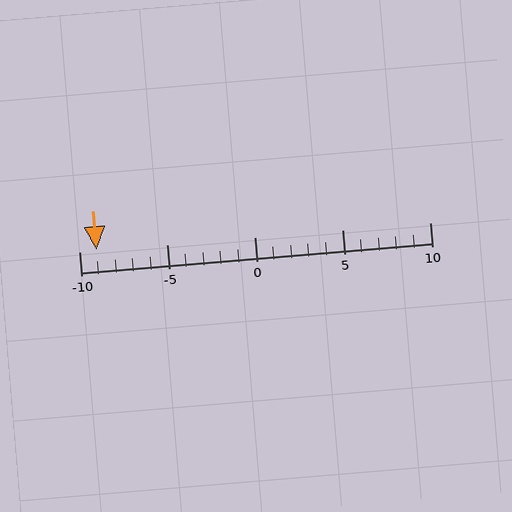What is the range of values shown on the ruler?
The ruler shows values from -10 to 10.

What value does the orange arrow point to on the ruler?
The orange arrow points to approximately -9.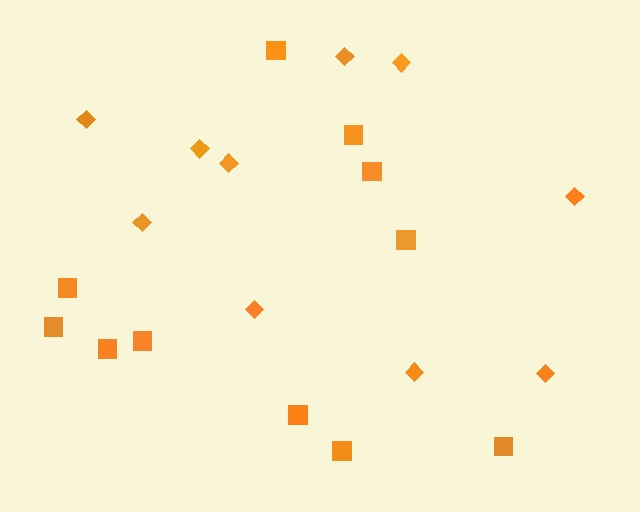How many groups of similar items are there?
There are 2 groups: one group of squares (11) and one group of diamonds (10).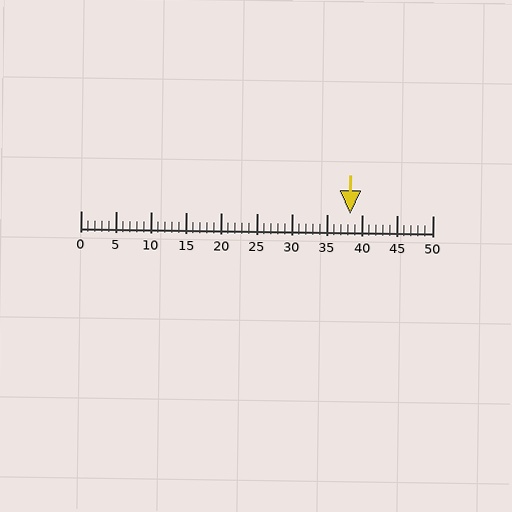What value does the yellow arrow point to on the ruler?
The yellow arrow points to approximately 38.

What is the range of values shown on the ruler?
The ruler shows values from 0 to 50.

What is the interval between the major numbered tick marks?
The major tick marks are spaced 5 units apart.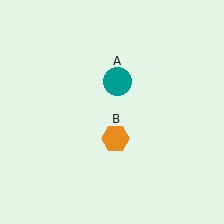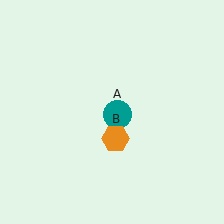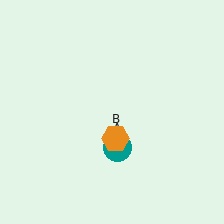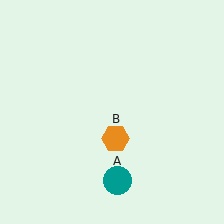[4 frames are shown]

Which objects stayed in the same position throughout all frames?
Orange hexagon (object B) remained stationary.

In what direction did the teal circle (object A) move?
The teal circle (object A) moved down.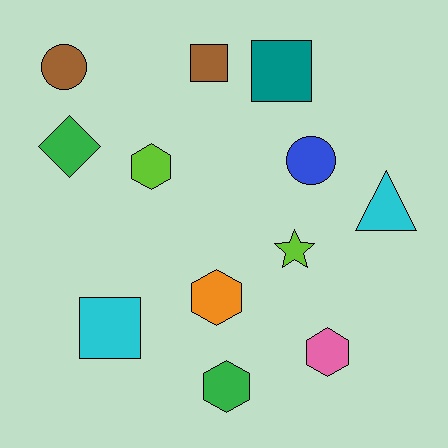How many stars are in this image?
There is 1 star.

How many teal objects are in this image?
There is 1 teal object.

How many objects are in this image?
There are 12 objects.